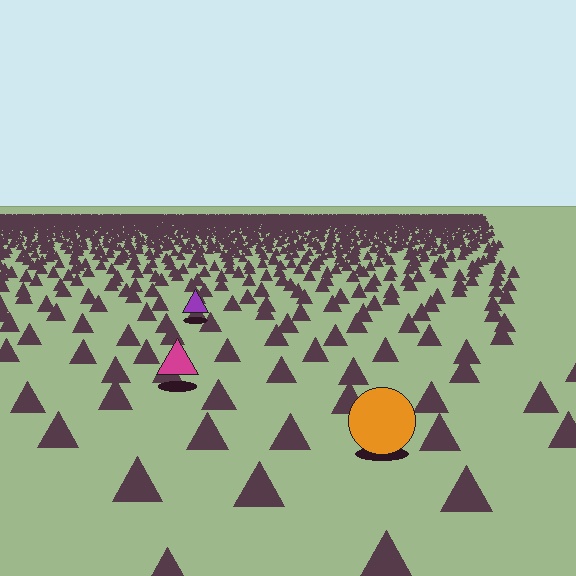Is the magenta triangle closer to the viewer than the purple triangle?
Yes. The magenta triangle is closer — you can tell from the texture gradient: the ground texture is coarser near it.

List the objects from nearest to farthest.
From nearest to farthest: the orange circle, the magenta triangle, the purple triangle.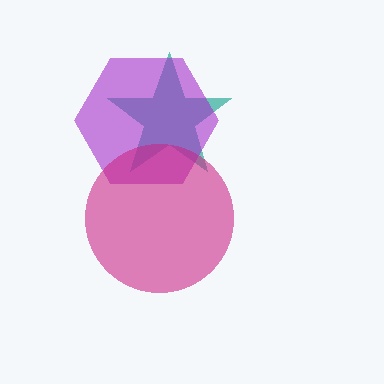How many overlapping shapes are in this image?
There are 3 overlapping shapes in the image.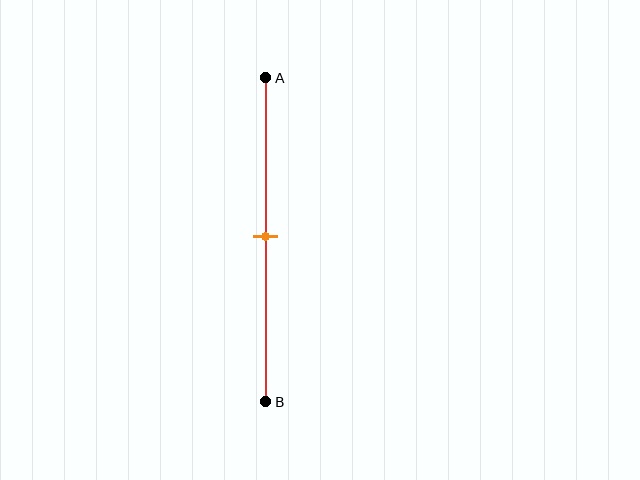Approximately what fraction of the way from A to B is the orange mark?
The orange mark is approximately 50% of the way from A to B.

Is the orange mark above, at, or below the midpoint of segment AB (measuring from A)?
The orange mark is approximately at the midpoint of segment AB.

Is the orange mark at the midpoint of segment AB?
Yes, the mark is approximately at the midpoint.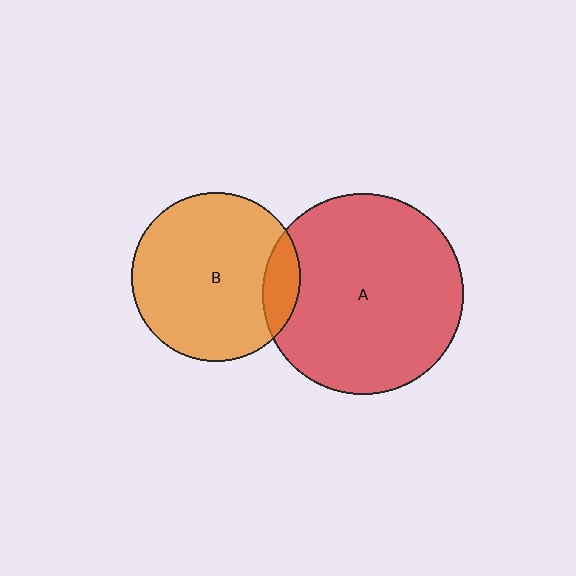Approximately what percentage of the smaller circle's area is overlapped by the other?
Approximately 10%.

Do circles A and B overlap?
Yes.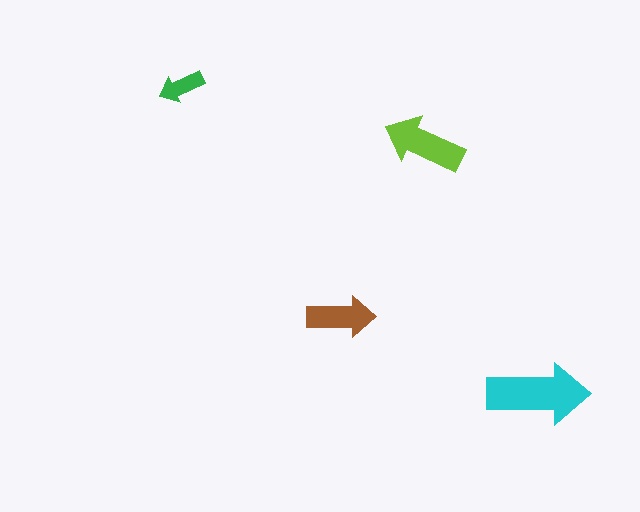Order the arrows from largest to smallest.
the cyan one, the lime one, the brown one, the green one.